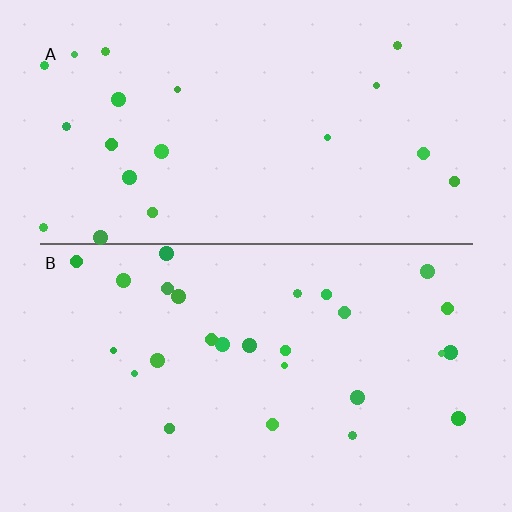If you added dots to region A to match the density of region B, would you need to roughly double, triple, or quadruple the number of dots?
Approximately double.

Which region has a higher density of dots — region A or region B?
B (the bottom).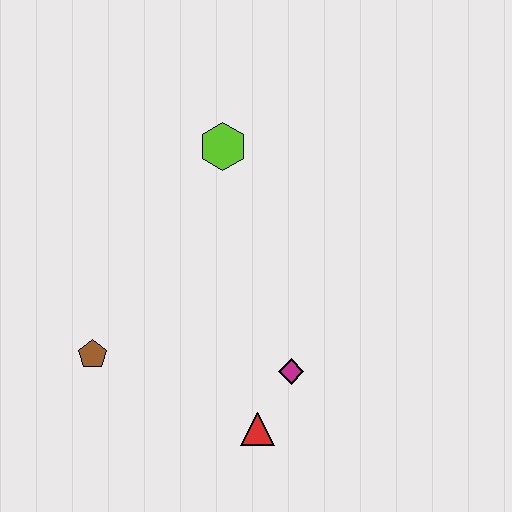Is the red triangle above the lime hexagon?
No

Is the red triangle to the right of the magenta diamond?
No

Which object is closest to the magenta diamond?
The red triangle is closest to the magenta diamond.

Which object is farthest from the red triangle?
The lime hexagon is farthest from the red triangle.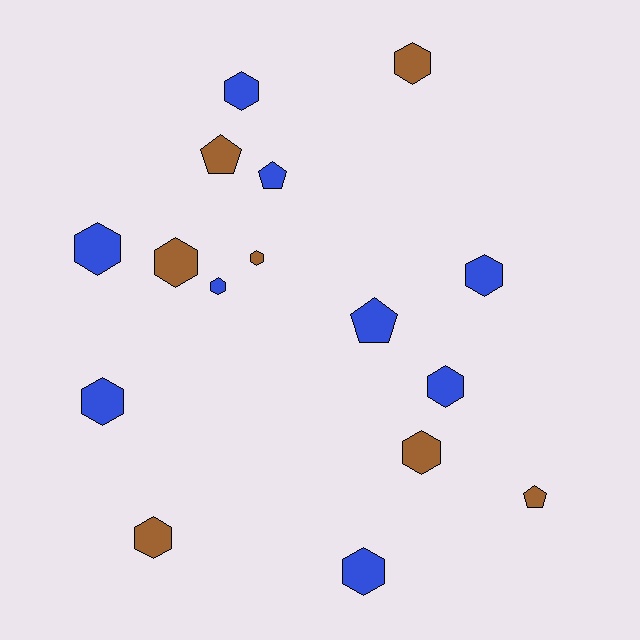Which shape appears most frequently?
Hexagon, with 12 objects.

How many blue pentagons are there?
There are 2 blue pentagons.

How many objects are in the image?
There are 16 objects.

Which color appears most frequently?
Blue, with 9 objects.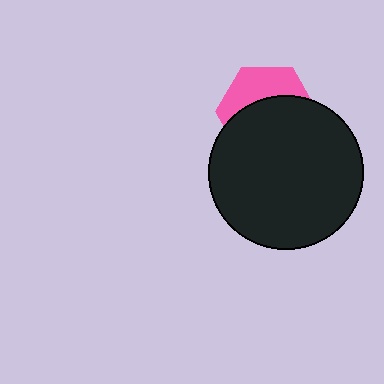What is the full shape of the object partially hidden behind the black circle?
The partially hidden object is a pink hexagon.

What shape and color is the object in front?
The object in front is a black circle.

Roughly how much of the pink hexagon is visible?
A small part of it is visible (roughly 38%).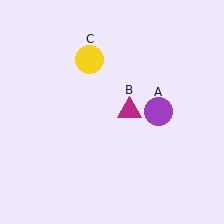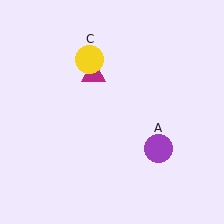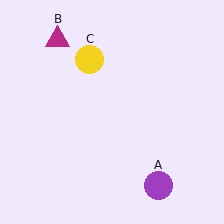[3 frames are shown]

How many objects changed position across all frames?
2 objects changed position: purple circle (object A), magenta triangle (object B).